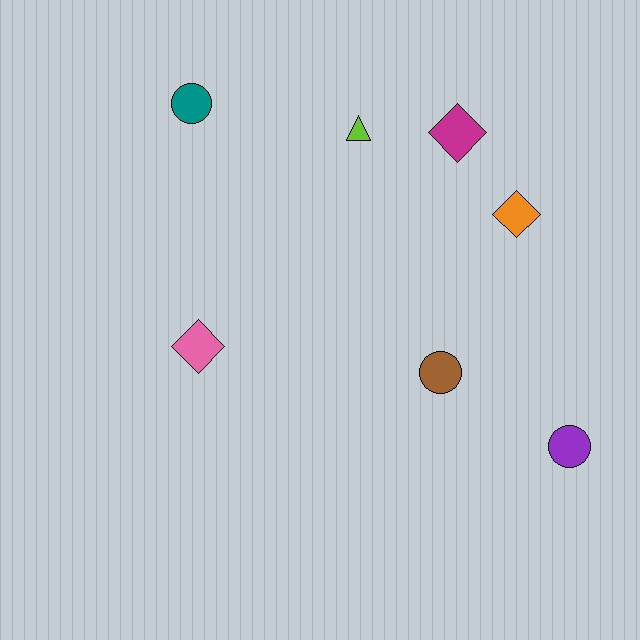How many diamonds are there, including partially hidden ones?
There are 3 diamonds.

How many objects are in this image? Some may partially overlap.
There are 7 objects.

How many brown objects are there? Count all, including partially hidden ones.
There is 1 brown object.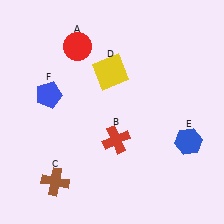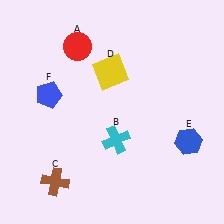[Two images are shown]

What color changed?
The cross (B) changed from red in Image 1 to cyan in Image 2.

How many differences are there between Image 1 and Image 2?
There is 1 difference between the two images.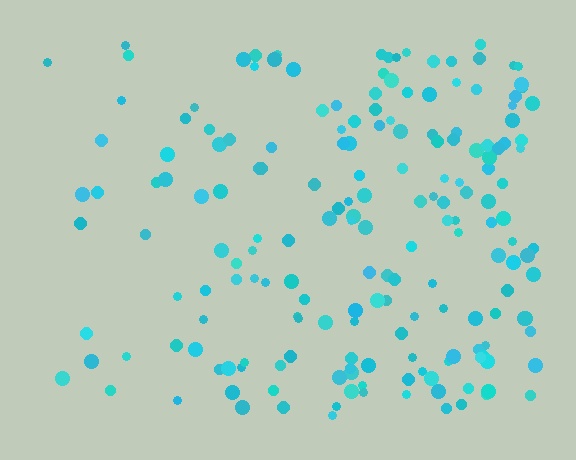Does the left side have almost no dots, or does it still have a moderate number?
Still a moderate number, just noticeably fewer than the right.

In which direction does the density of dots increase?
From left to right, with the right side densest.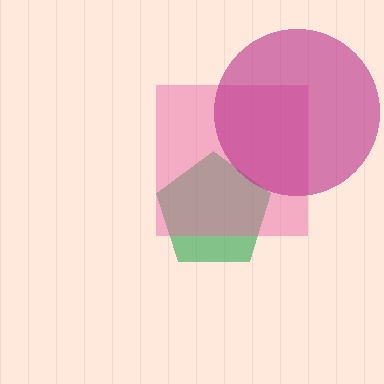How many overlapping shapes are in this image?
There are 3 overlapping shapes in the image.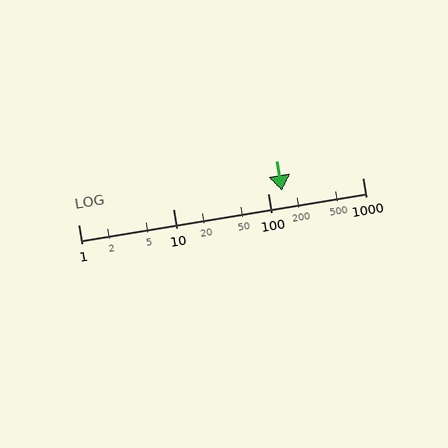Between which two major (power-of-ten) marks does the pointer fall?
The pointer is between 100 and 1000.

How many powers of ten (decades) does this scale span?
The scale spans 3 decades, from 1 to 1000.